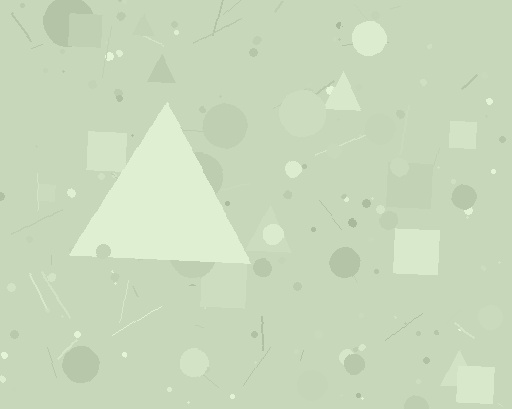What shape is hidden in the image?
A triangle is hidden in the image.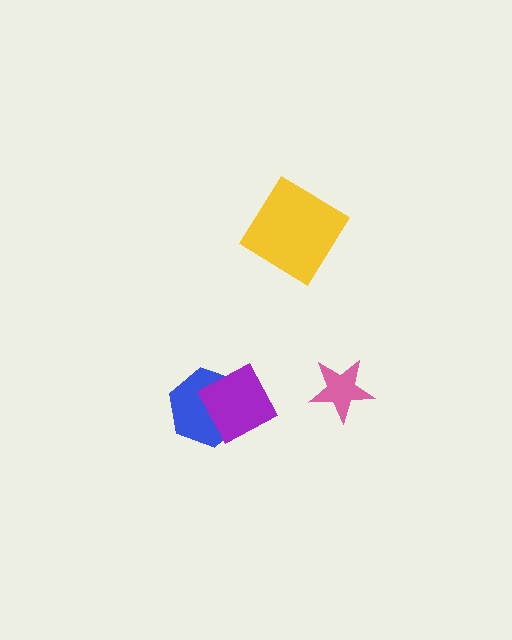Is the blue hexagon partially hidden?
Yes, it is partially covered by another shape.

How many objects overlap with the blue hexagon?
1 object overlaps with the blue hexagon.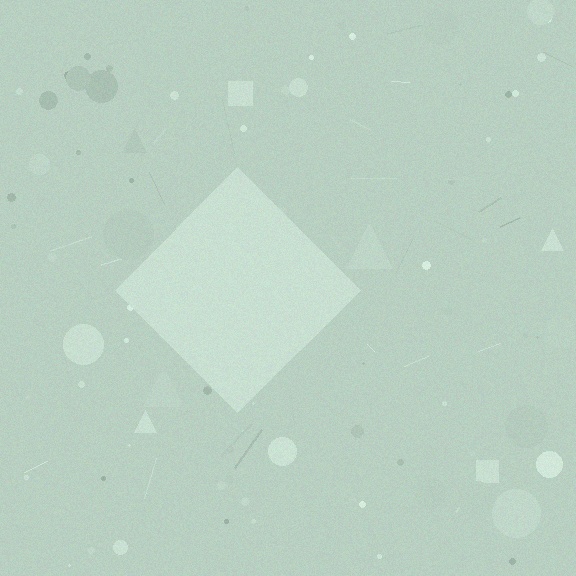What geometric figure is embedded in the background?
A diamond is embedded in the background.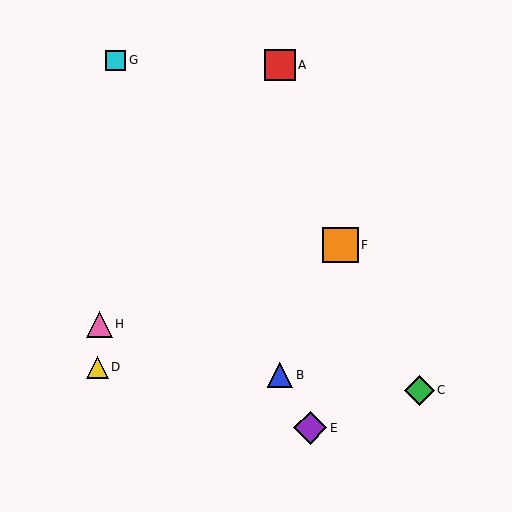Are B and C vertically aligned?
No, B is at x≈280 and C is at x≈419.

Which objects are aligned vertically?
Objects A, B are aligned vertically.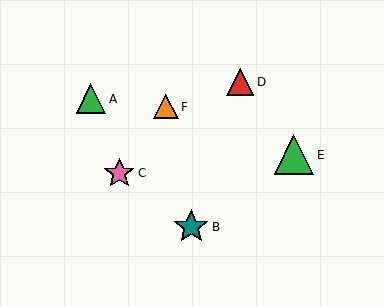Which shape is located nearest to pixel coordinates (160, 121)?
The orange triangle (labeled F) at (166, 107) is nearest to that location.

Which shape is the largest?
The green triangle (labeled E) is the largest.